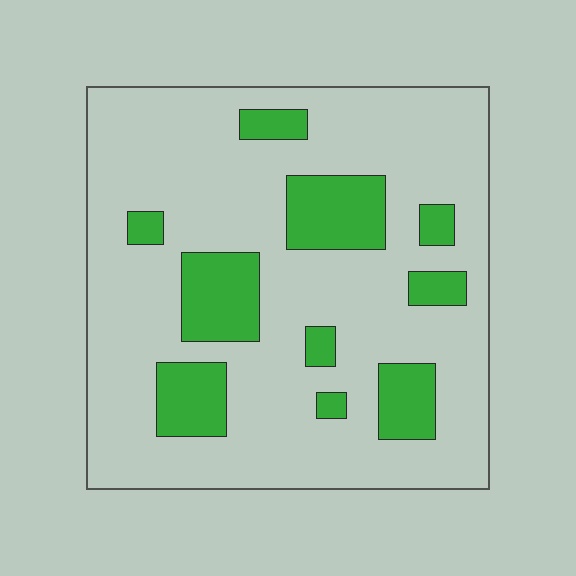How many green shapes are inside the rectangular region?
10.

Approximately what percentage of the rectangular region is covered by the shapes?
Approximately 20%.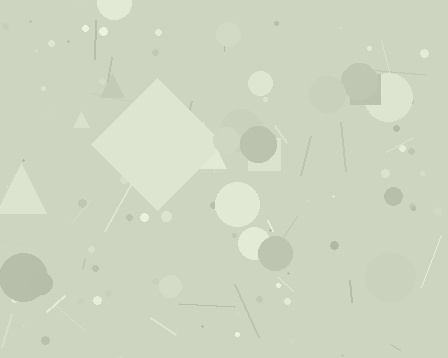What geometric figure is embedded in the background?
A diamond is embedded in the background.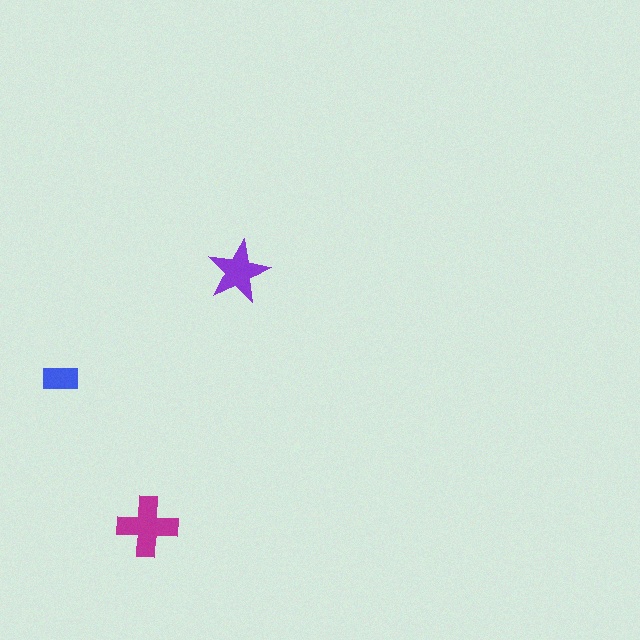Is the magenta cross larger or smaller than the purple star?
Larger.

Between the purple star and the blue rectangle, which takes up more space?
The purple star.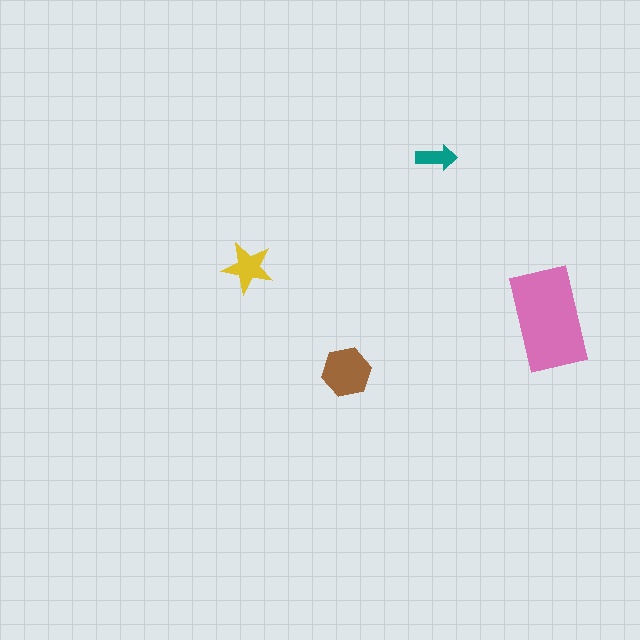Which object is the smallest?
The teal arrow.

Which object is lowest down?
The brown hexagon is bottommost.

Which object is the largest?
The pink rectangle.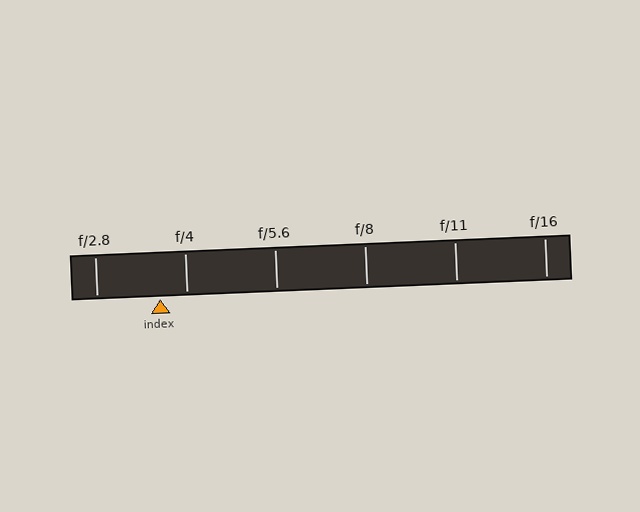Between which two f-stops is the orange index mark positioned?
The index mark is between f/2.8 and f/4.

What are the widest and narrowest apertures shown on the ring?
The widest aperture shown is f/2.8 and the narrowest is f/16.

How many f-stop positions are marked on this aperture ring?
There are 6 f-stop positions marked.